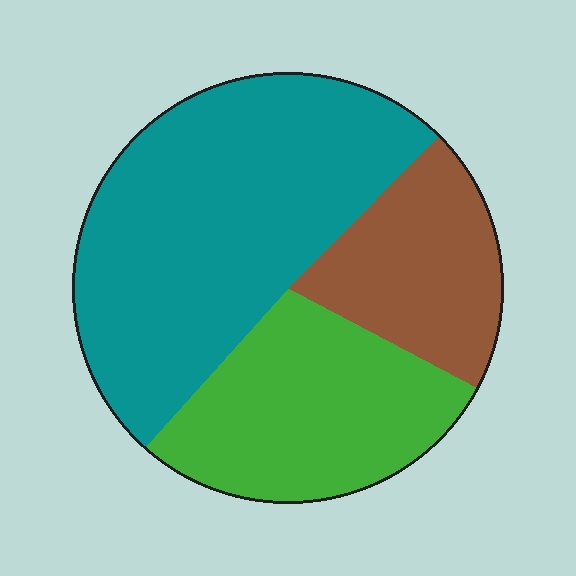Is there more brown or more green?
Green.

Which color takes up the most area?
Teal, at roughly 50%.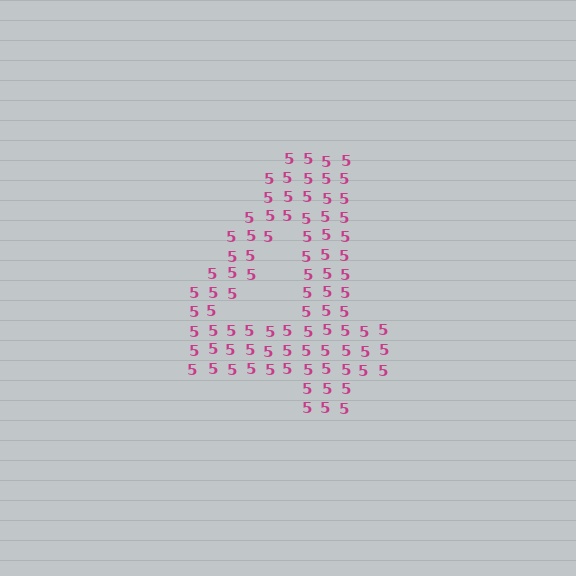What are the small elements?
The small elements are digit 5's.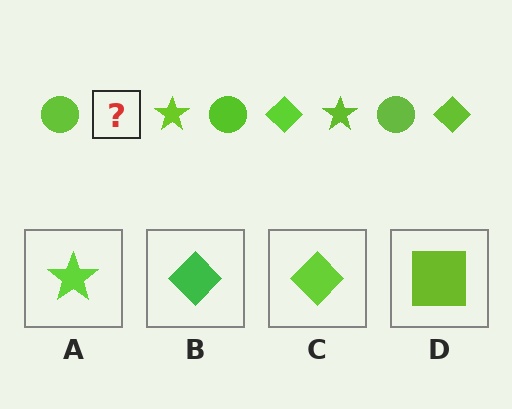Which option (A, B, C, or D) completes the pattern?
C.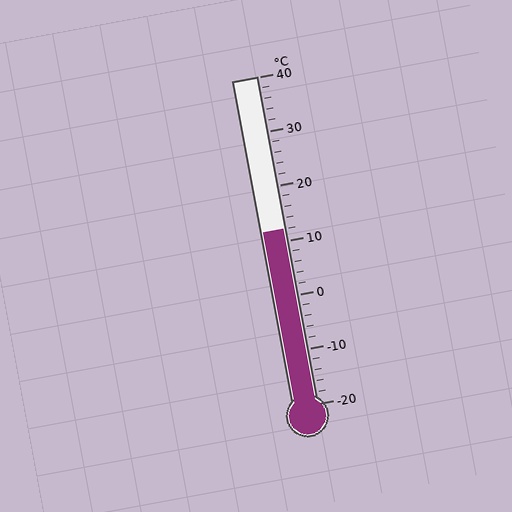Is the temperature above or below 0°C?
The temperature is above 0°C.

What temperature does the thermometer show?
The thermometer shows approximately 12°C.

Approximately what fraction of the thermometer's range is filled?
The thermometer is filled to approximately 55% of its range.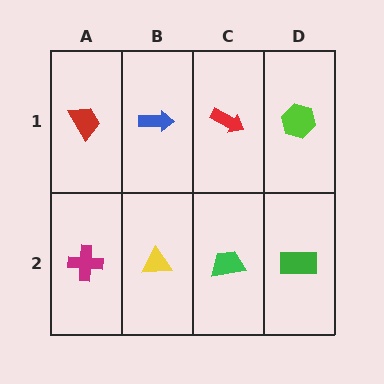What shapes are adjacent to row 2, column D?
A lime hexagon (row 1, column D), a green trapezoid (row 2, column C).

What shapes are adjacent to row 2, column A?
A red trapezoid (row 1, column A), a yellow triangle (row 2, column B).